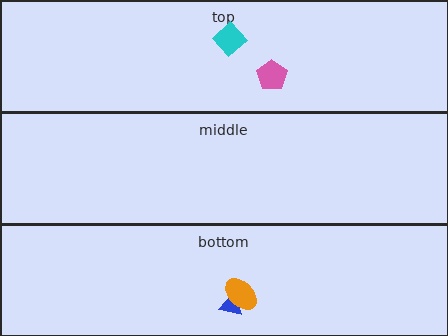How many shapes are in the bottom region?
2.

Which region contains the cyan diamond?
The top region.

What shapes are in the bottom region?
The blue triangle, the orange ellipse.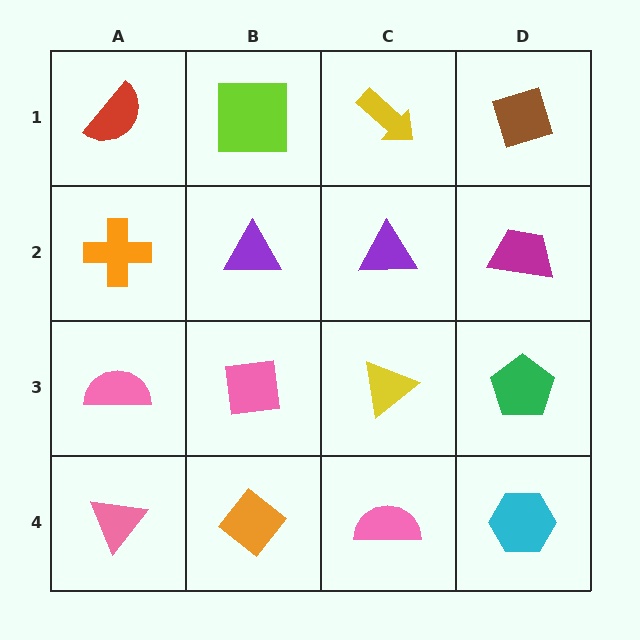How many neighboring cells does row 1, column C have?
3.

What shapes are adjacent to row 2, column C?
A yellow arrow (row 1, column C), a yellow triangle (row 3, column C), a purple triangle (row 2, column B), a magenta trapezoid (row 2, column D).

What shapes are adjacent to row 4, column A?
A pink semicircle (row 3, column A), an orange diamond (row 4, column B).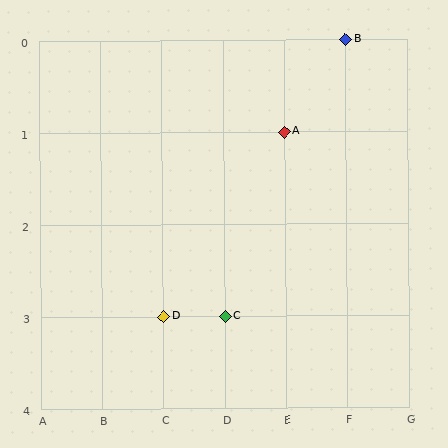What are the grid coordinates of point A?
Point A is at grid coordinates (E, 1).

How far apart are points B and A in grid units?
Points B and A are 1 column and 1 row apart (about 1.4 grid units diagonally).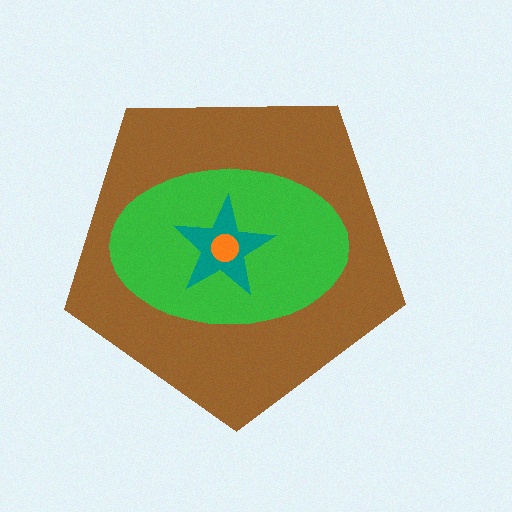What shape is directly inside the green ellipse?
The teal star.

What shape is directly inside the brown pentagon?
The green ellipse.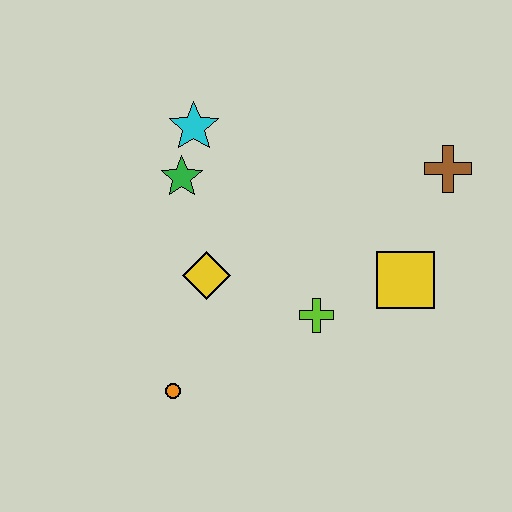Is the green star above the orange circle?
Yes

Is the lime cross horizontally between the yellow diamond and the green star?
No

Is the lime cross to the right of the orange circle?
Yes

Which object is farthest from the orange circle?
The brown cross is farthest from the orange circle.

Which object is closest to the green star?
The cyan star is closest to the green star.